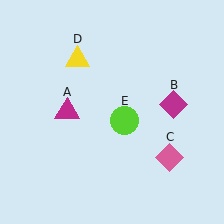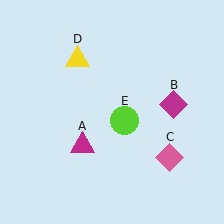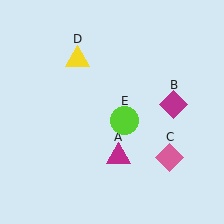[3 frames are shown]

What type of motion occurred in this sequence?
The magenta triangle (object A) rotated counterclockwise around the center of the scene.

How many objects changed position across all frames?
1 object changed position: magenta triangle (object A).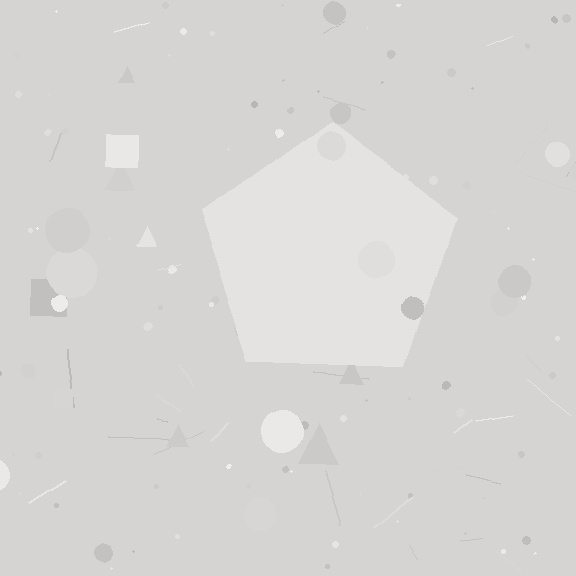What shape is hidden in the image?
A pentagon is hidden in the image.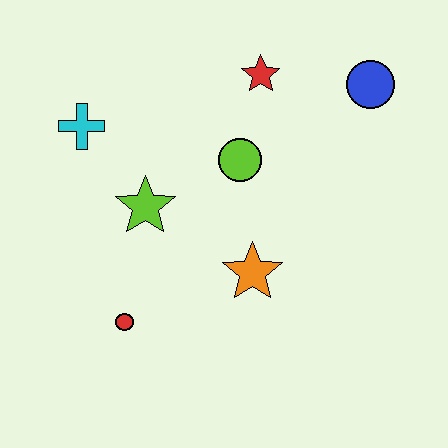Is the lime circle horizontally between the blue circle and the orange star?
No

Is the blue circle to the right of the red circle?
Yes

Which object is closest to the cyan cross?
The lime star is closest to the cyan cross.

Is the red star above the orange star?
Yes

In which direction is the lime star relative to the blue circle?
The lime star is to the left of the blue circle.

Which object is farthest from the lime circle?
The red circle is farthest from the lime circle.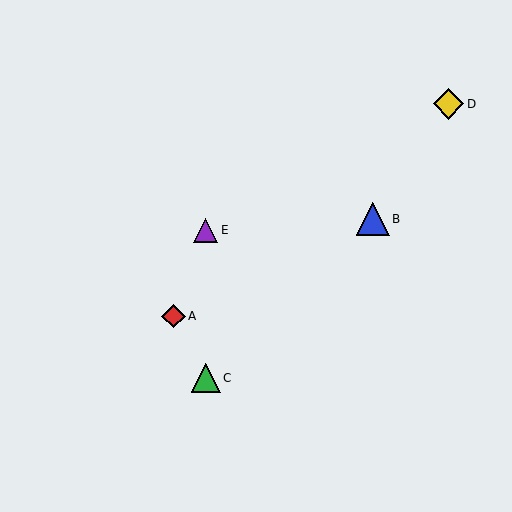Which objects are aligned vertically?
Objects C, E are aligned vertically.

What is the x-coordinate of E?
Object E is at x≈206.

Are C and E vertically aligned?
Yes, both are at x≈206.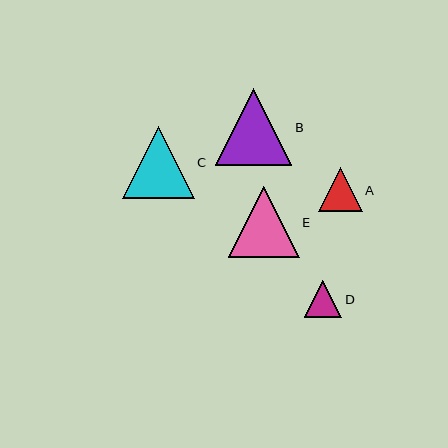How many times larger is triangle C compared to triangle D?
Triangle C is approximately 1.9 times the size of triangle D.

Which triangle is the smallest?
Triangle D is the smallest with a size of approximately 37 pixels.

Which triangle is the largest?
Triangle B is the largest with a size of approximately 76 pixels.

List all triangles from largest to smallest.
From largest to smallest: B, C, E, A, D.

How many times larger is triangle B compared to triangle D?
Triangle B is approximately 2.0 times the size of triangle D.